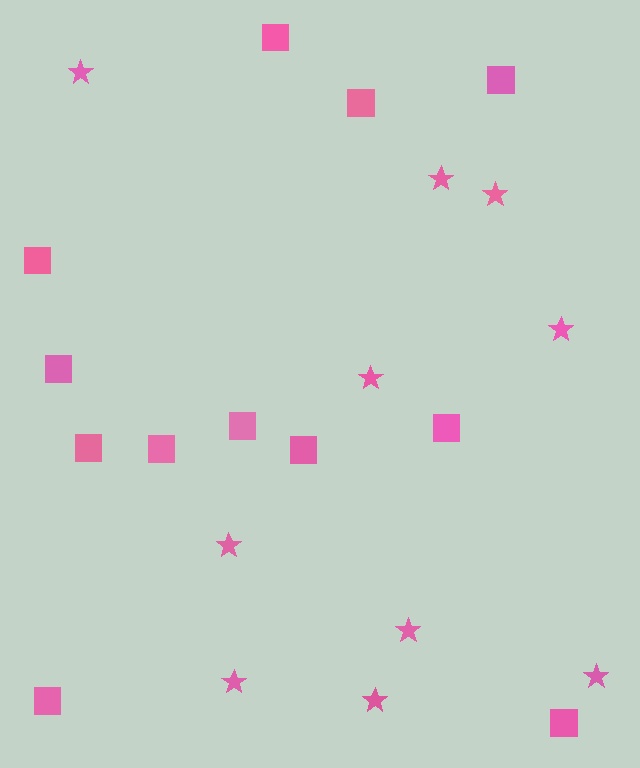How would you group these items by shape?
There are 2 groups: one group of stars (10) and one group of squares (12).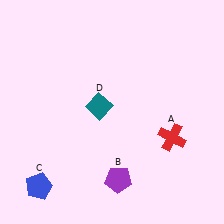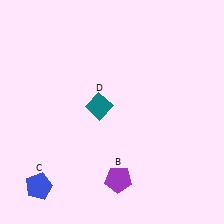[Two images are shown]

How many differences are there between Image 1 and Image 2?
There is 1 difference between the two images.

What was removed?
The red cross (A) was removed in Image 2.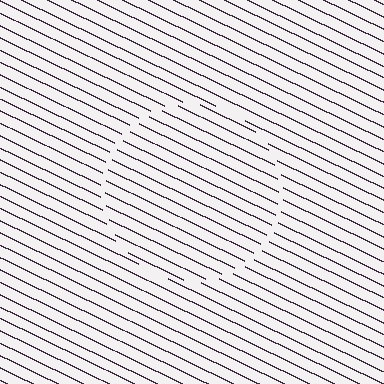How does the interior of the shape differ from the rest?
The interior of the shape contains the same grating, shifted by half a period — the contour is defined by the phase discontinuity where line-ends from the inner and outer gratings abut.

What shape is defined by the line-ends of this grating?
An illusory circle. The interior of the shape contains the same grating, shifted by half a period — the contour is defined by the phase discontinuity where line-ends from the inner and outer gratings abut.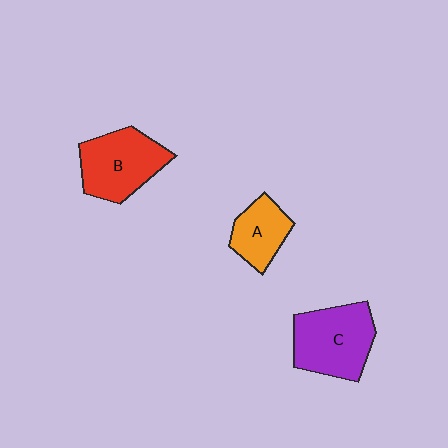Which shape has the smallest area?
Shape A (orange).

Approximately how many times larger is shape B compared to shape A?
Approximately 1.6 times.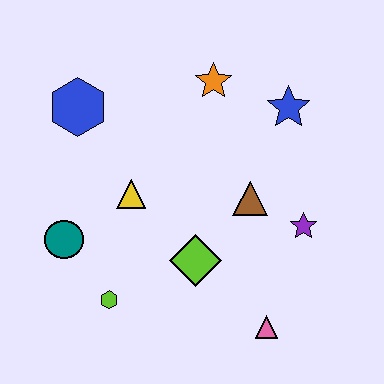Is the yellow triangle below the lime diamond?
No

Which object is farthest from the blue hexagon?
The pink triangle is farthest from the blue hexagon.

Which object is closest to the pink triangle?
The lime diamond is closest to the pink triangle.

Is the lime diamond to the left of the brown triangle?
Yes